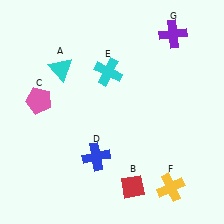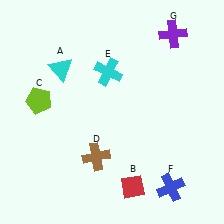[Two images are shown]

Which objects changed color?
C changed from pink to lime. D changed from blue to brown. F changed from yellow to blue.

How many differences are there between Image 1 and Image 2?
There are 3 differences between the two images.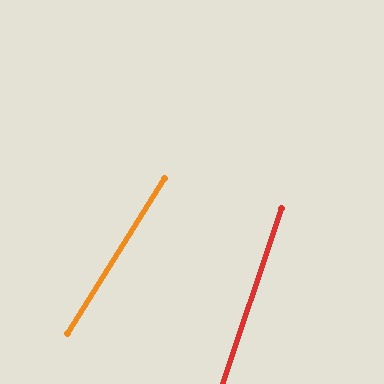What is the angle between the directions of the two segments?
Approximately 14 degrees.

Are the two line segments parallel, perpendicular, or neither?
Neither parallel nor perpendicular — they differ by about 14°.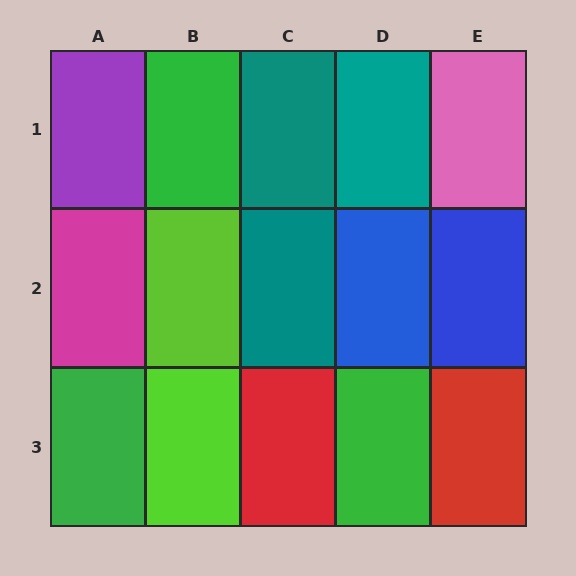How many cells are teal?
3 cells are teal.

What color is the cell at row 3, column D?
Green.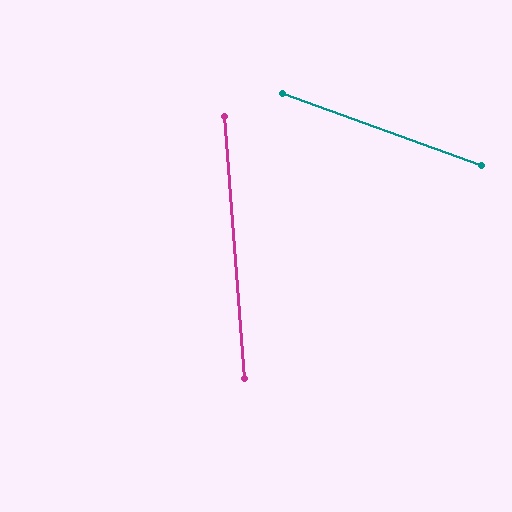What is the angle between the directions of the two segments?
Approximately 66 degrees.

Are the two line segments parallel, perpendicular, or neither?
Neither parallel nor perpendicular — they differ by about 66°.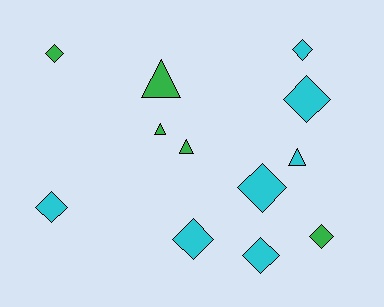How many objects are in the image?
There are 12 objects.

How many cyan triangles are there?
There is 1 cyan triangle.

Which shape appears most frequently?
Diamond, with 8 objects.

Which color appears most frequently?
Cyan, with 7 objects.